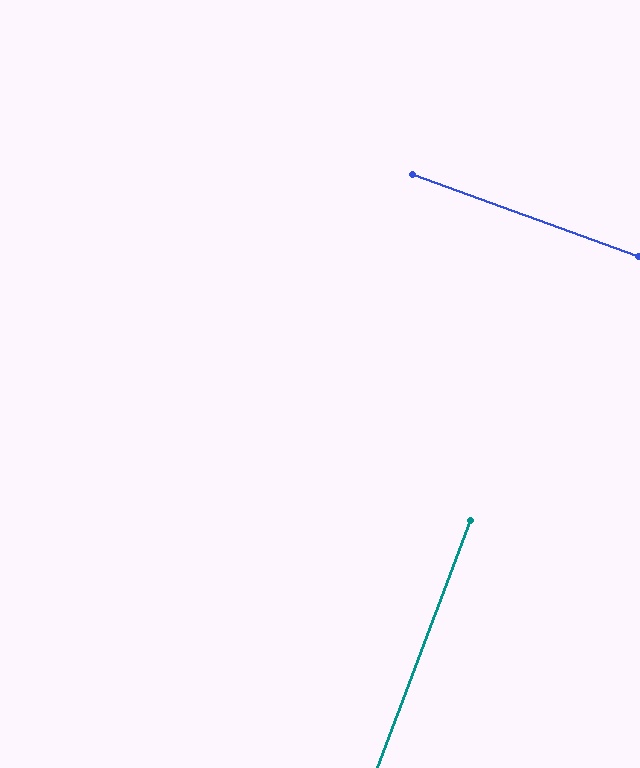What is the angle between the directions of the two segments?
Approximately 89 degrees.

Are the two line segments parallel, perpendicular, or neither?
Perpendicular — they meet at approximately 89°.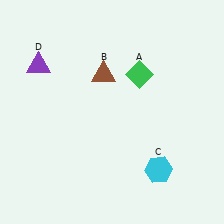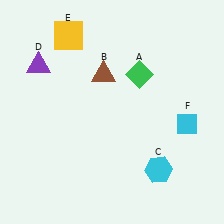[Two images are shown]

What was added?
A yellow square (E), a cyan diamond (F) were added in Image 2.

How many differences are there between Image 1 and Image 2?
There are 2 differences between the two images.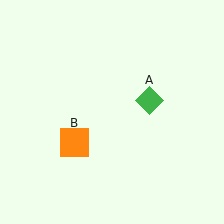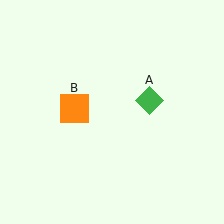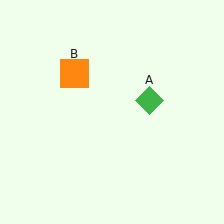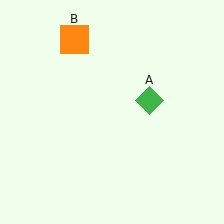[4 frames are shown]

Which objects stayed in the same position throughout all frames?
Green diamond (object A) remained stationary.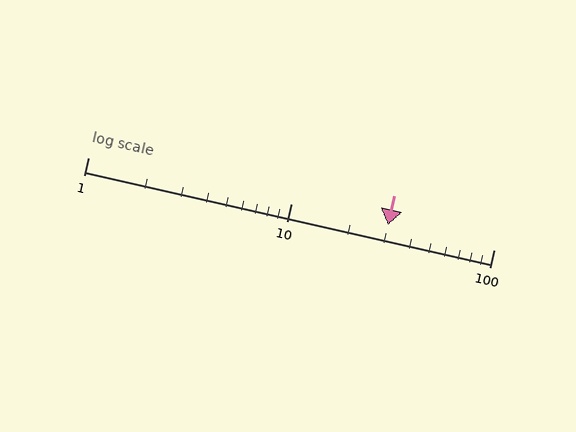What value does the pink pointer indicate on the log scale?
The pointer indicates approximately 30.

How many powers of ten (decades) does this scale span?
The scale spans 2 decades, from 1 to 100.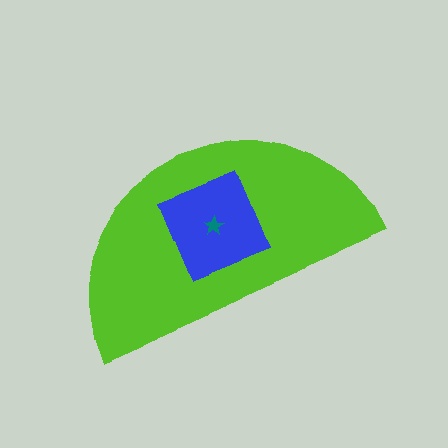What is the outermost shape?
The lime semicircle.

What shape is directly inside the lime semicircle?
The blue square.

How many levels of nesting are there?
3.